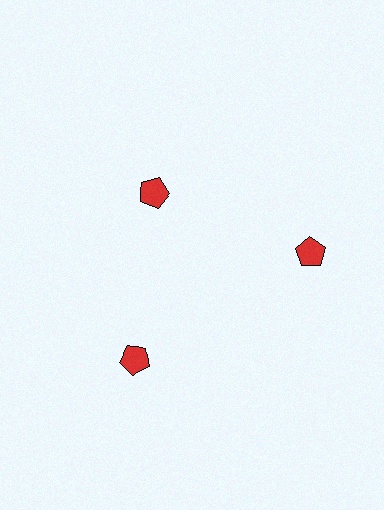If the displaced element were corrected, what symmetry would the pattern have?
It would have 3-fold rotational symmetry — the pattern would map onto itself every 120 degrees.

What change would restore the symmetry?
The symmetry would be restored by moving it outward, back onto the ring so that all 3 pentagons sit at equal angles and equal distance from the center.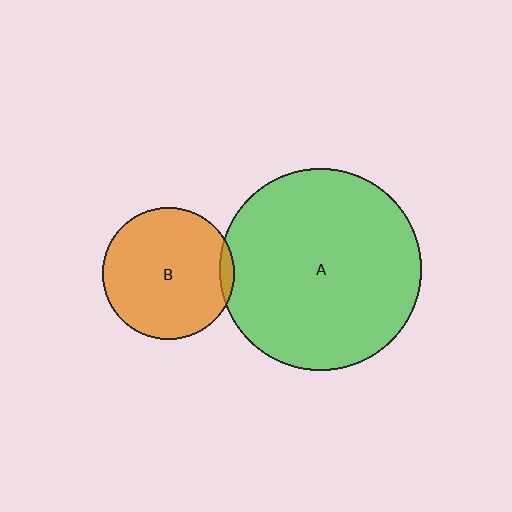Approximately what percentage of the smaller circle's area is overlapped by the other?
Approximately 5%.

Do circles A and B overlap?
Yes.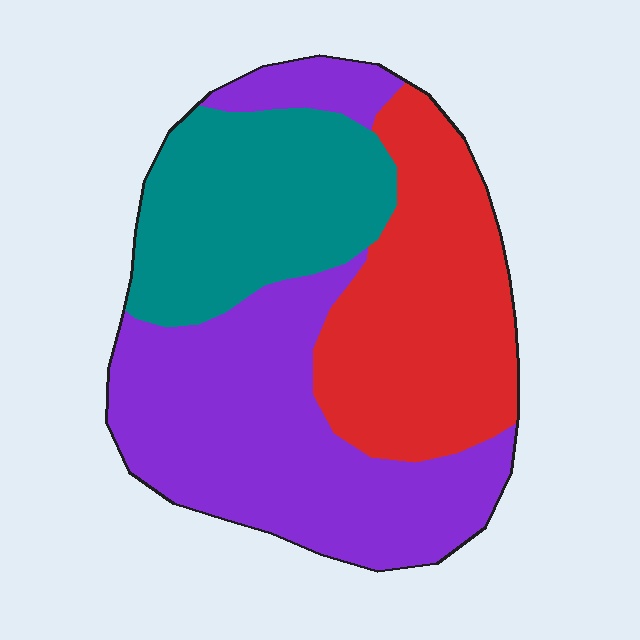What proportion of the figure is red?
Red takes up between a quarter and a half of the figure.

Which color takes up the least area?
Teal, at roughly 25%.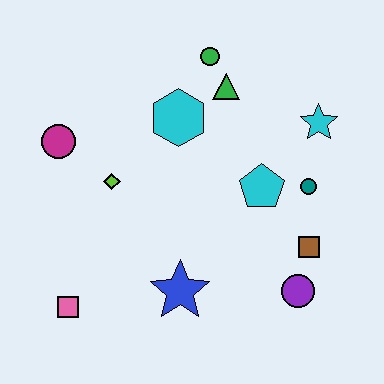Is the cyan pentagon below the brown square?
No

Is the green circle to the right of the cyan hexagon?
Yes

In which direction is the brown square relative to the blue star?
The brown square is to the right of the blue star.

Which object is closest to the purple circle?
The brown square is closest to the purple circle.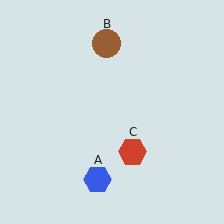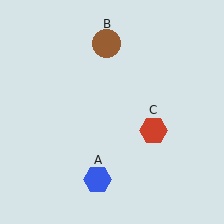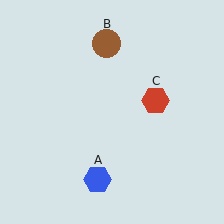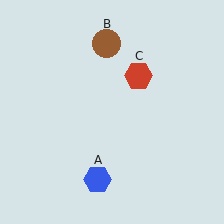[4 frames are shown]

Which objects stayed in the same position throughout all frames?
Blue hexagon (object A) and brown circle (object B) remained stationary.